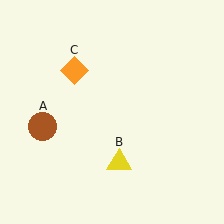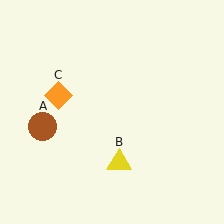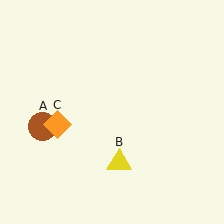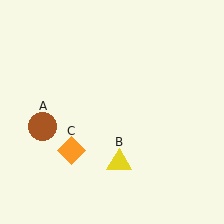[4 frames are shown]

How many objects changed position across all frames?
1 object changed position: orange diamond (object C).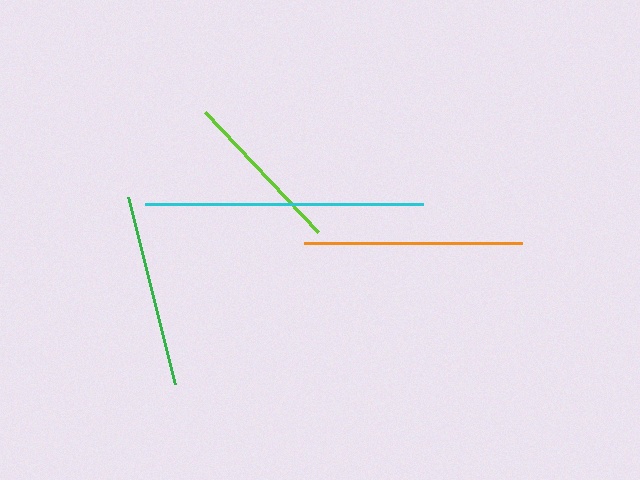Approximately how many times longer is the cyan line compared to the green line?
The cyan line is approximately 1.4 times the length of the green line.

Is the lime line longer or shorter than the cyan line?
The cyan line is longer than the lime line.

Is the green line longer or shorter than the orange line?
The orange line is longer than the green line.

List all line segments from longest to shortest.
From longest to shortest: cyan, orange, green, lime.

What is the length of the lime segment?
The lime segment is approximately 164 pixels long.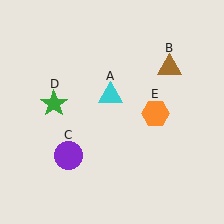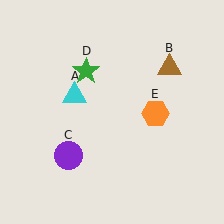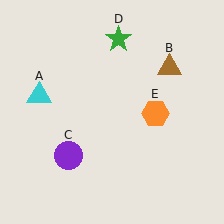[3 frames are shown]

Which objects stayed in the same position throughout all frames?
Brown triangle (object B) and purple circle (object C) and orange hexagon (object E) remained stationary.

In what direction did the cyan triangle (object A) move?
The cyan triangle (object A) moved left.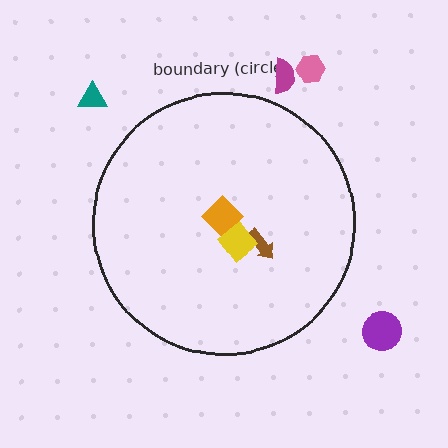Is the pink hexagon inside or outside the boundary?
Outside.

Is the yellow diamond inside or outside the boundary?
Inside.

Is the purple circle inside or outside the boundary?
Outside.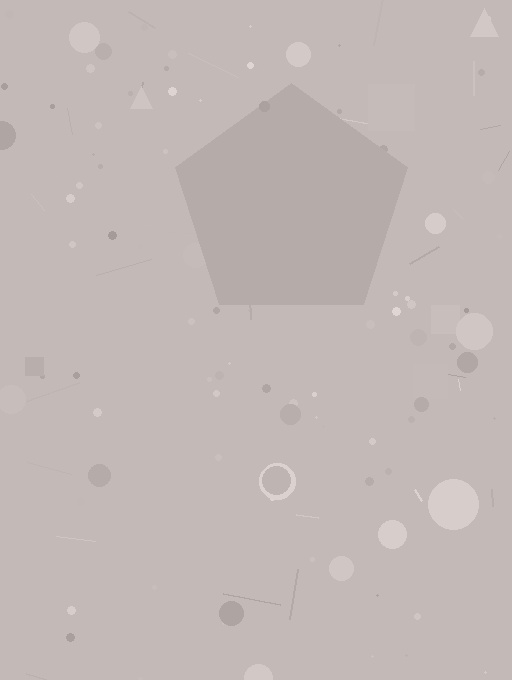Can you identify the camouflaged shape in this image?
The camouflaged shape is a pentagon.